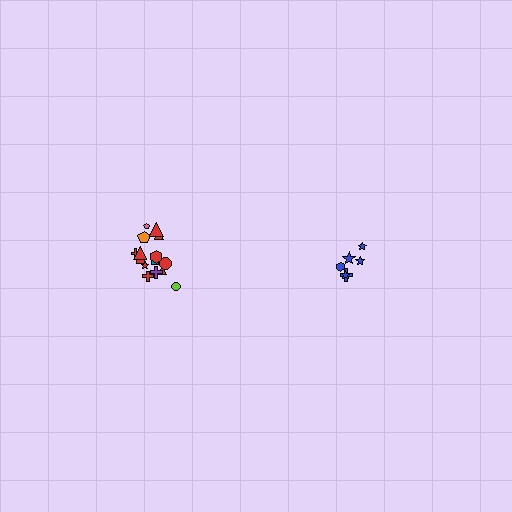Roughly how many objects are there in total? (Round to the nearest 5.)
Roughly 20 objects in total.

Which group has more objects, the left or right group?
The left group.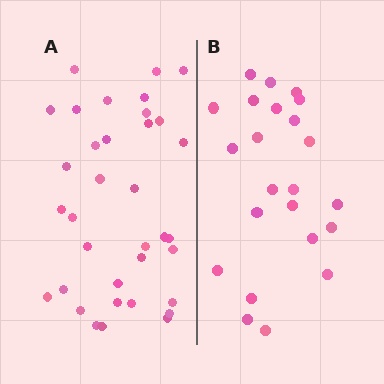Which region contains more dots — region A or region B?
Region A (the left region) has more dots.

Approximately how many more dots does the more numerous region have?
Region A has roughly 12 or so more dots than region B.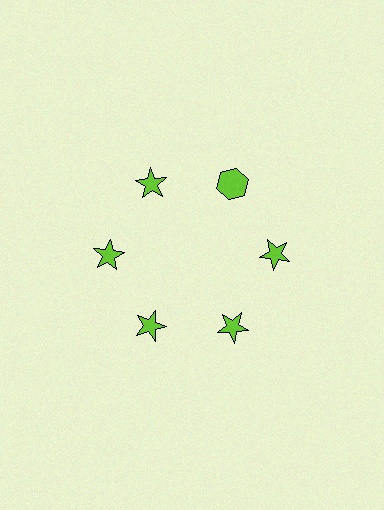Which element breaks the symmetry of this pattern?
The lime hexagon at roughly the 1 o'clock position breaks the symmetry. All other shapes are lime stars.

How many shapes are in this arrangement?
There are 6 shapes arranged in a ring pattern.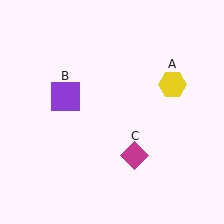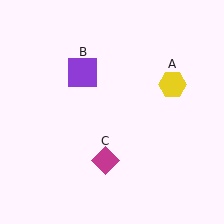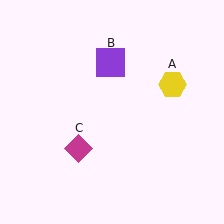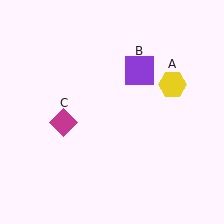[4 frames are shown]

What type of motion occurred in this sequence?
The purple square (object B), magenta diamond (object C) rotated clockwise around the center of the scene.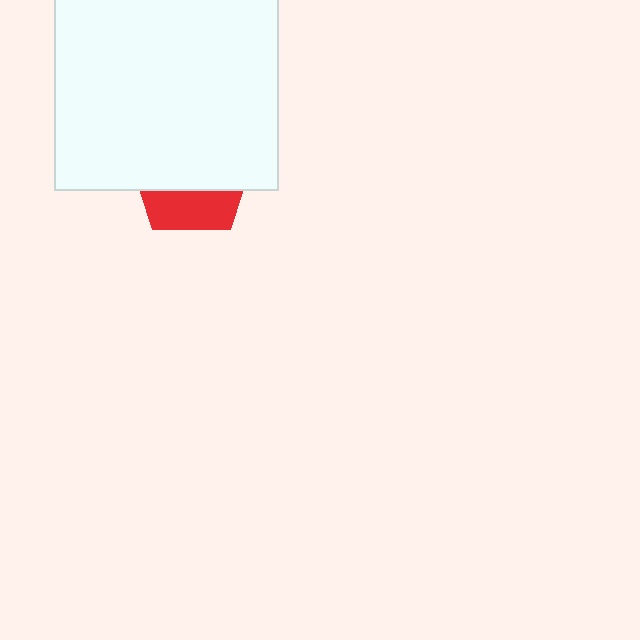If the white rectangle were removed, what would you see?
You would see the complete red pentagon.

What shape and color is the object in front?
The object in front is a white rectangle.